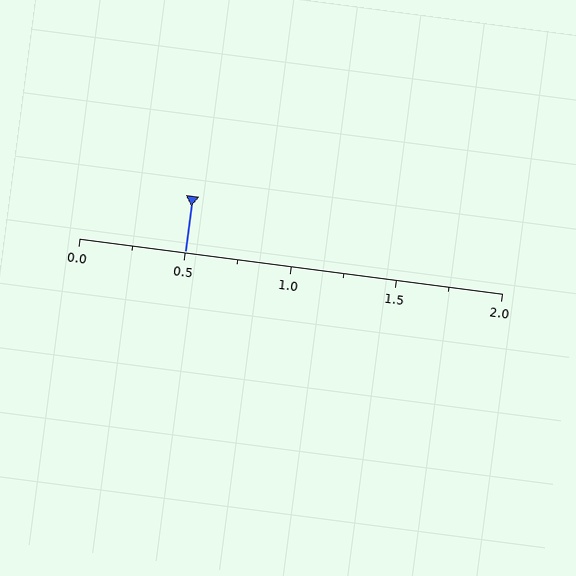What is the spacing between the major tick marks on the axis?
The major ticks are spaced 0.5 apart.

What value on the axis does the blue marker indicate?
The marker indicates approximately 0.5.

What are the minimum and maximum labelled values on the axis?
The axis runs from 0.0 to 2.0.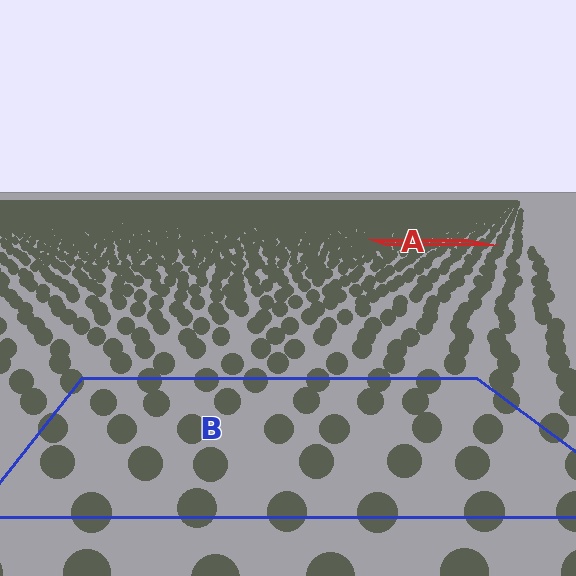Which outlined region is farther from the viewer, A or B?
Region A is farther from the viewer — the texture elements inside it appear smaller and more densely packed.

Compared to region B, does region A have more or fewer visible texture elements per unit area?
Region A has more texture elements per unit area — they are packed more densely because it is farther away.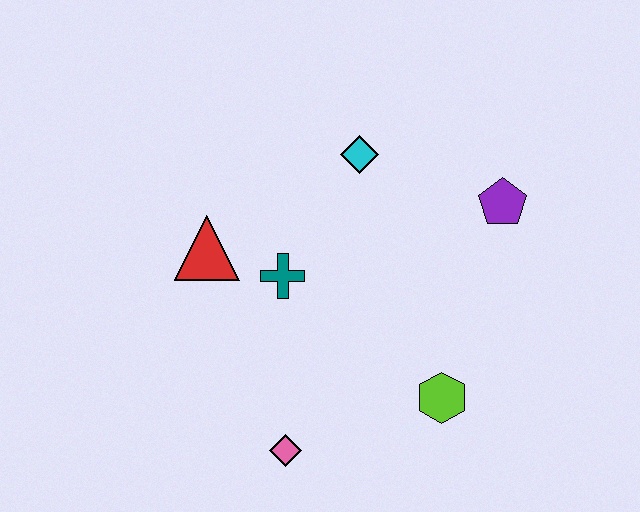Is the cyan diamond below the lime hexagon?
No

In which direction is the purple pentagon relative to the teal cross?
The purple pentagon is to the right of the teal cross.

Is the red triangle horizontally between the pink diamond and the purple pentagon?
No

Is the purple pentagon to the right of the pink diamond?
Yes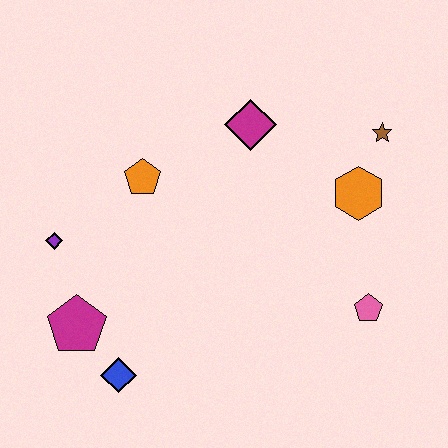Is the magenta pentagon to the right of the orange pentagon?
No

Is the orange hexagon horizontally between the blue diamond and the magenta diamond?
No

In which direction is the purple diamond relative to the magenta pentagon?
The purple diamond is above the magenta pentagon.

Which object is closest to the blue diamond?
The magenta pentagon is closest to the blue diamond.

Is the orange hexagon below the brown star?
Yes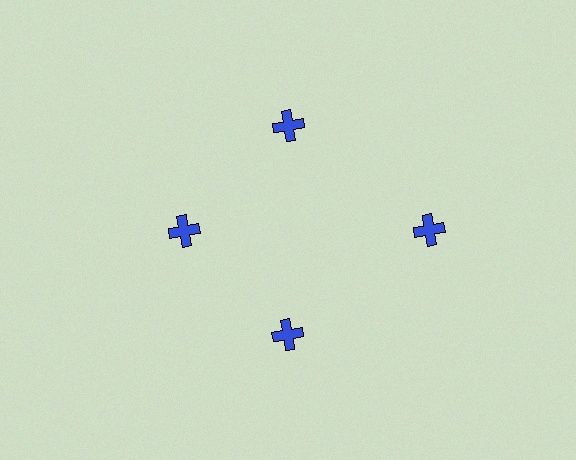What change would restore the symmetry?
The symmetry would be restored by moving it inward, back onto the ring so that all 4 crosses sit at equal angles and equal distance from the center.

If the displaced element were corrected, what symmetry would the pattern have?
It would have 4-fold rotational symmetry — the pattern would map onto itself every 90 degrees.